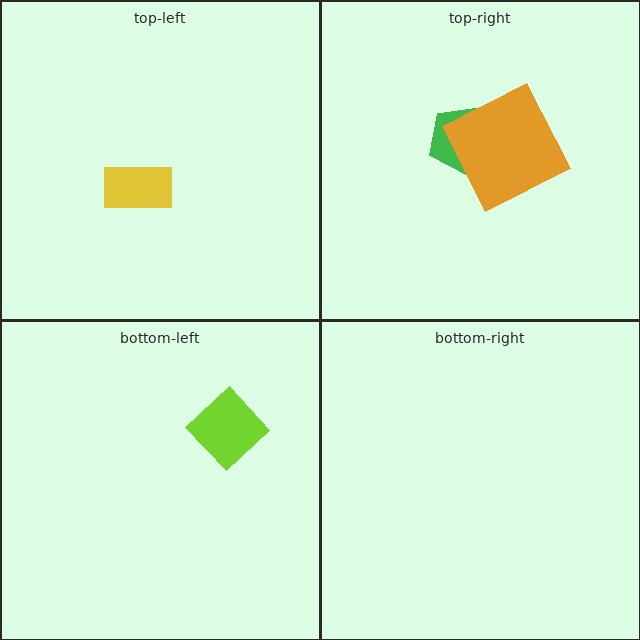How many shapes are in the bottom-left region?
1.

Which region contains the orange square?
The top-right region.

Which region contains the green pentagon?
The top-right region.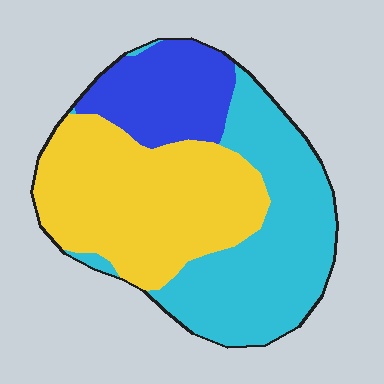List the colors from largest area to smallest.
From largest to smallest: yellow, cyan, blue.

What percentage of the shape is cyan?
Cyan covers 39% of the shape.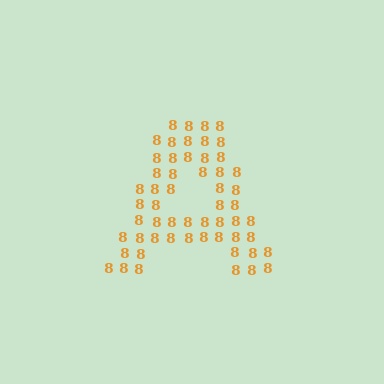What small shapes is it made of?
It is made of small digit 8's.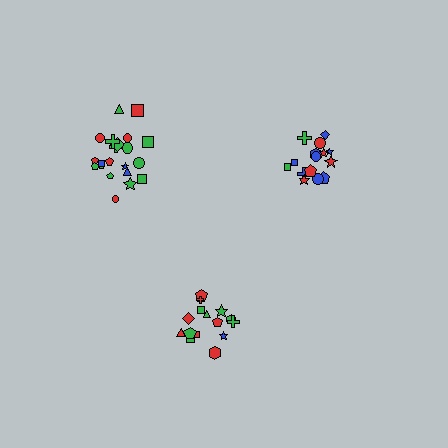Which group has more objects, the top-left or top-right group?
The top-left group.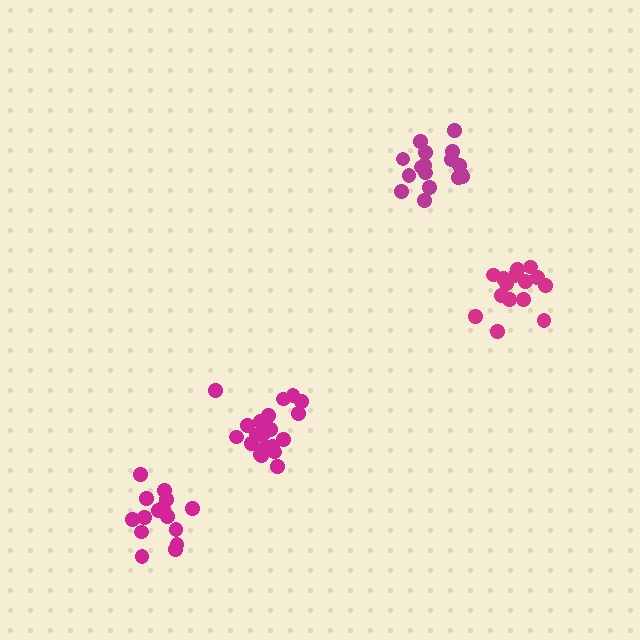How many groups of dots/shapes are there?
There are 4 groups.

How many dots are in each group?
Group 1: 15 dots, Group 2: 17 dots, Group 3: 20 dots, Group 4: 16 dots (68 total).